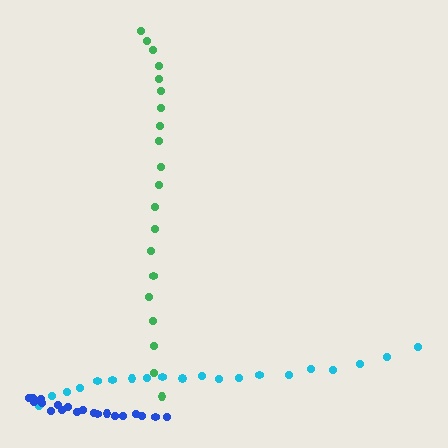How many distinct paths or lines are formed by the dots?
There are 3 distinct paths.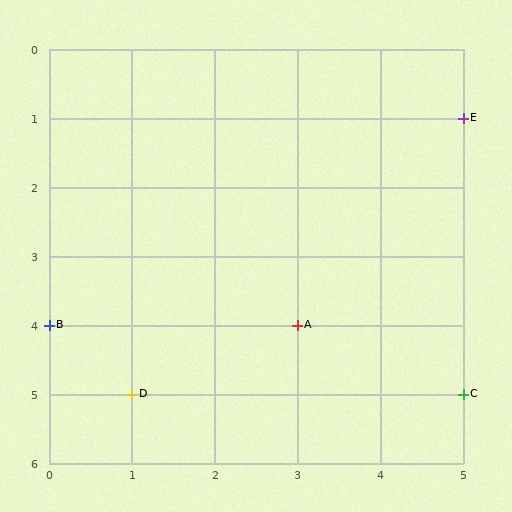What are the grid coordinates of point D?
Point D is at grid coordinates (1, 5).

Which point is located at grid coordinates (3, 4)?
Point A is at (3, 4).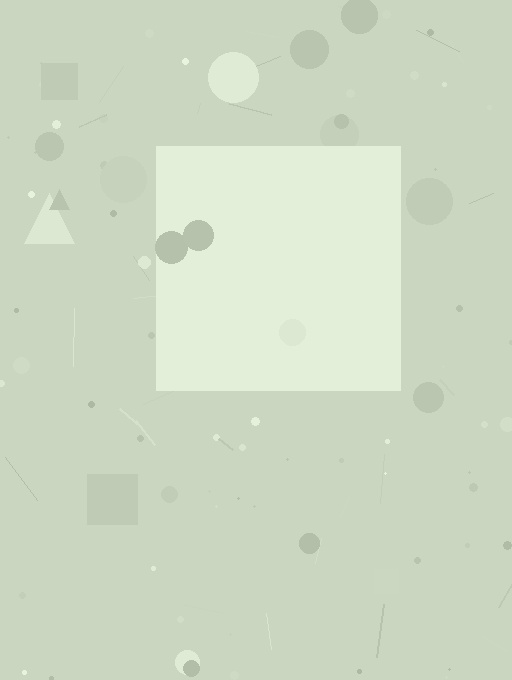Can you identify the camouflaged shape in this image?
The camouflaged shape is a square.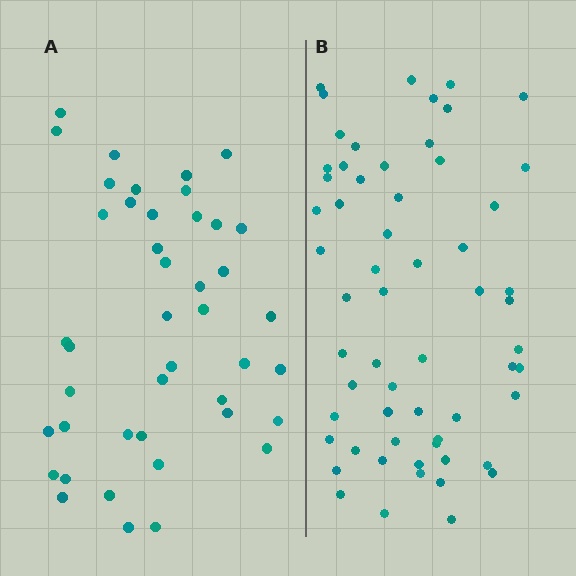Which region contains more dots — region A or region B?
Region B (the right region) has more dots.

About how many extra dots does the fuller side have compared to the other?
Region B has approximately 15 more dots than region A.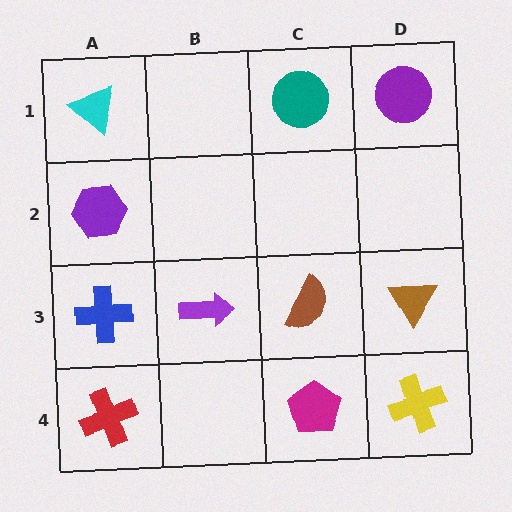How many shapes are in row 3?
4 shapes.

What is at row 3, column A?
A blue cross.